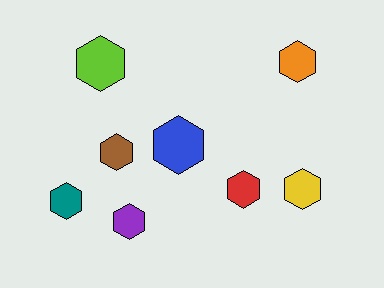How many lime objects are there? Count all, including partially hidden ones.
There is 1 lime object.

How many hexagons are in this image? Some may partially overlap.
There are 8 hexagons.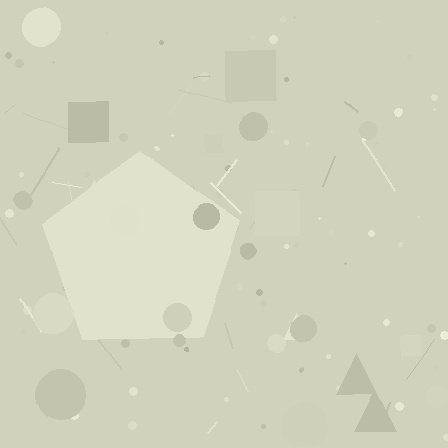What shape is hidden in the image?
A pentagon is hidden in the image.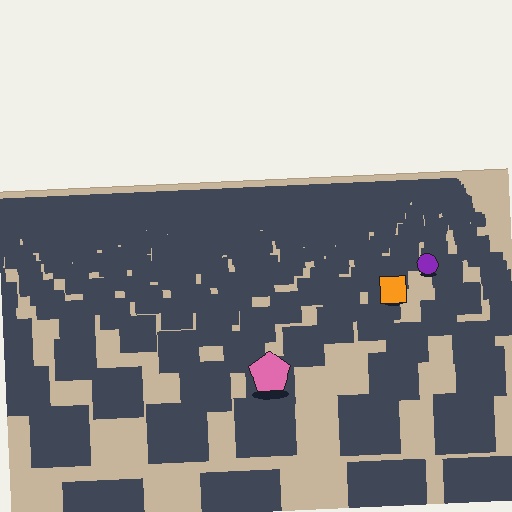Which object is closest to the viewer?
The pink pentagon is closest. The texture marks near it are larger and more spread out.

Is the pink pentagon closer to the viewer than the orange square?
Yes. The pink pentagon is closer — you can tell from the texture gradient: the ground texture is coarser near it.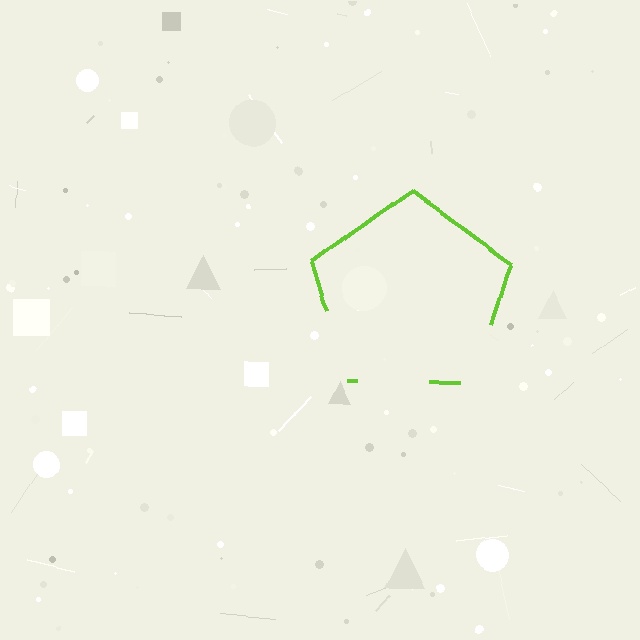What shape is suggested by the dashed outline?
The dashed outline suggests a pentagon.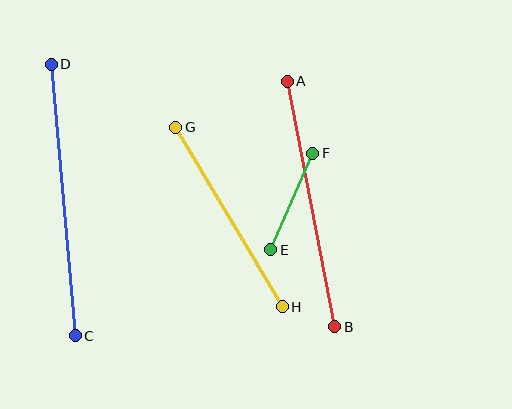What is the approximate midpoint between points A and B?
The midpoint is at approximately (311, 204) pixels.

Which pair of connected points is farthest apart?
Points C and D are farthest apart.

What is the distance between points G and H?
The distance is approximately 209 pixels.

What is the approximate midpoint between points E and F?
The midpoint is at approximately (292, 201) pixels.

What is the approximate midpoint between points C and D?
The midpoint is at approximately (63, 200) pixels.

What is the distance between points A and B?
The distance is approximately 250 pixels.